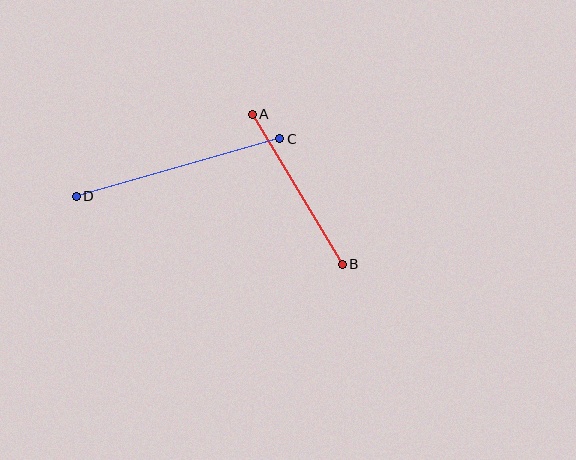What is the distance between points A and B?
The distance is approximately 175 pixels.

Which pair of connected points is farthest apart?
Points C and D are farthest apart.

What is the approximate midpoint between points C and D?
The midpoint is at approximately (178, 167) pixels.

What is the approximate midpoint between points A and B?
The midpoint is at approximately (297, 189) pixels.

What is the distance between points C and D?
The distance is approximately 211 pixels.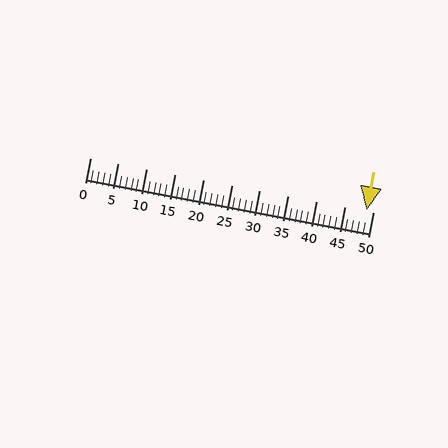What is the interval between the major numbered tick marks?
The major tick marks are spaced 5 units apart.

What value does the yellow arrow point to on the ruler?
The yellow arrow points to approximately 49.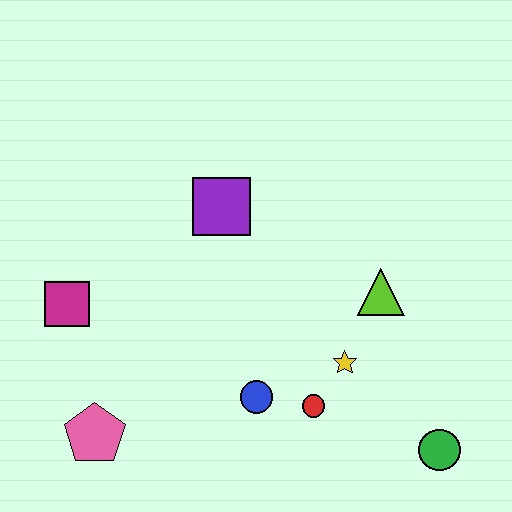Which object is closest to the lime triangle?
The yellow star is closest to the lime triangle.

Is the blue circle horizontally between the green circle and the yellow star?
No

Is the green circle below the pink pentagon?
Yes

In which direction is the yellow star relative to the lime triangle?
The yellow star is below the lime triangle.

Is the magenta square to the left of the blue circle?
Yes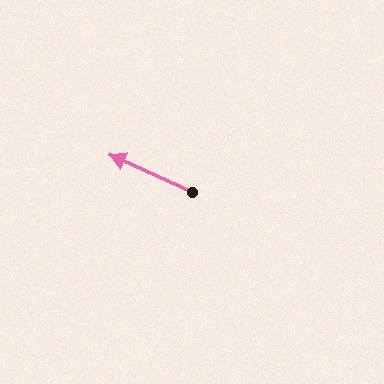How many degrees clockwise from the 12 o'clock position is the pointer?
Approximately 295 degrees.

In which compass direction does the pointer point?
Northwest.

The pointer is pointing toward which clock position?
Roughly 10 o'clock.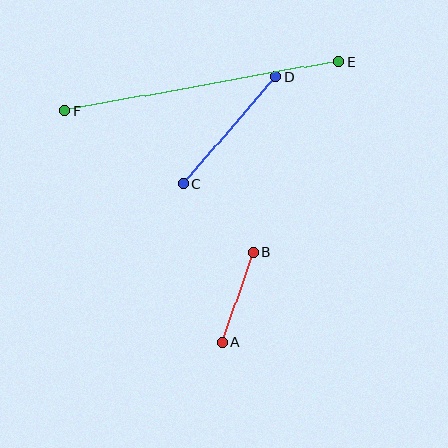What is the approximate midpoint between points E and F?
The midpoint is at approximately (202, 86) pixels.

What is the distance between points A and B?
The distance is approximately 95 pixels.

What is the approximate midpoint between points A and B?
The midpoint is at approximately (238, 297) pixels.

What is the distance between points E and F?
The distance is approximately 279 pixels.